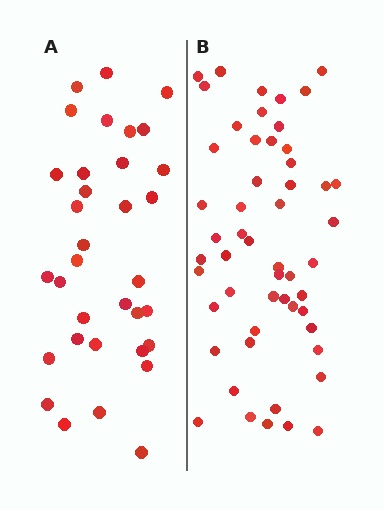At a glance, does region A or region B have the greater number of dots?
Region B (the right region) has more dots.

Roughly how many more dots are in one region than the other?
Region B has approximately 20 more dots than region A.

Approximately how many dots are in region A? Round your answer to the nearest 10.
About 30 dots. (The exact count is 34, which rounds to 30.)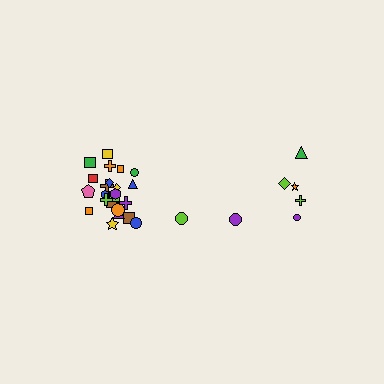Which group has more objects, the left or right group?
The left group.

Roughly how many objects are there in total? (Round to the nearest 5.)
Roughly 30 objects in total.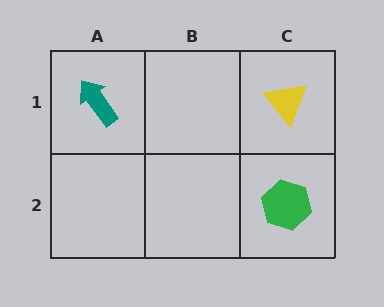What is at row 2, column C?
A green hexagon.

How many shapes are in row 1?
2 shapes.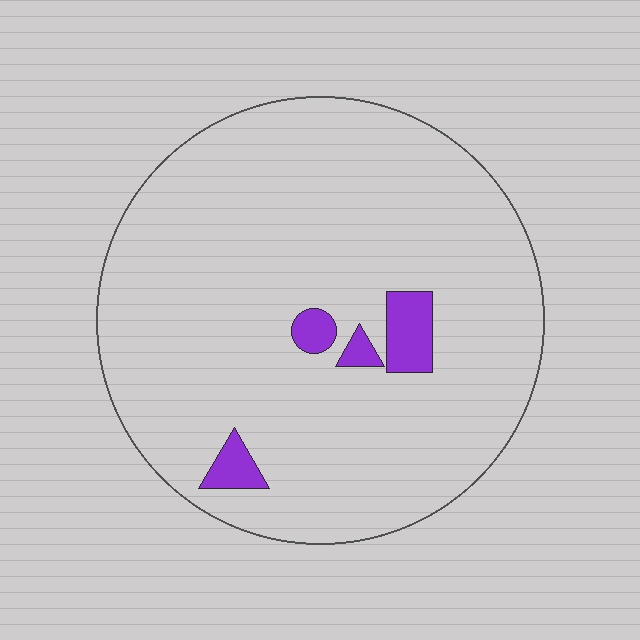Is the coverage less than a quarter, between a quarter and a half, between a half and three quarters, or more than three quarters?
Less than a quarter.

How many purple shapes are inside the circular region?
4.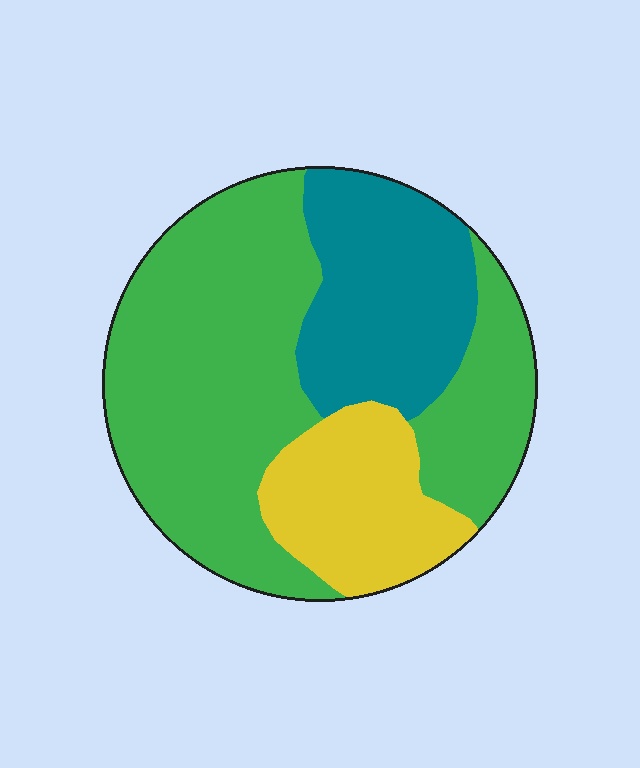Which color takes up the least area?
Yellow, at roughly 20%.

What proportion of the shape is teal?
Teal takes up between a sixth and a third of the shape.